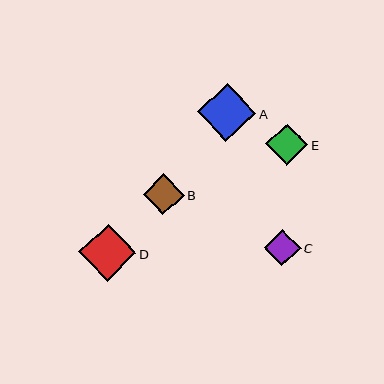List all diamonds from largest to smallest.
From largest to smallest: A, D, E, B, C.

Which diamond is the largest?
Diamond A is the largest with a size of approximately 58 pixels.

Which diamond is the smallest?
Diamond C is the smallest with a size of approximately 36 pixels.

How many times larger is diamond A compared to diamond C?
Diamond A is approximately 1.6 times the size of diamond C.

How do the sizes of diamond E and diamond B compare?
Diamond E and diamond B are approximately the same size.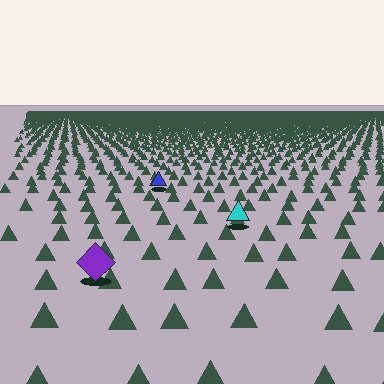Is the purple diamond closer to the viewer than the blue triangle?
Yes. The purple diamond is closer — you can tell from the texture gradient: the ground texture is coarser near it.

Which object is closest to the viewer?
The purple diamond is closest. The texture marks near it are larger and more spread out.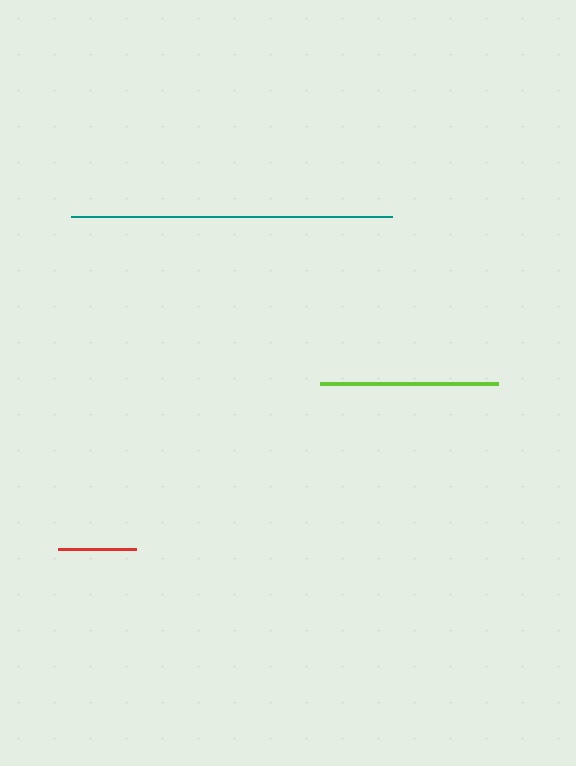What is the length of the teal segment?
The teal segment is approximately 321 pixels long.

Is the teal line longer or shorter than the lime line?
The teal line is longer than the lime line.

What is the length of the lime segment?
The lime segment is approximately 177 pixels long.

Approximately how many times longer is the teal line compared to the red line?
The teal line is approximately 4.1 times the length of the red line.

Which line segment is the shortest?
The red line is the shortest at approximately 78 pixels.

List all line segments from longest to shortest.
From longest to shortest: teal, lime, red.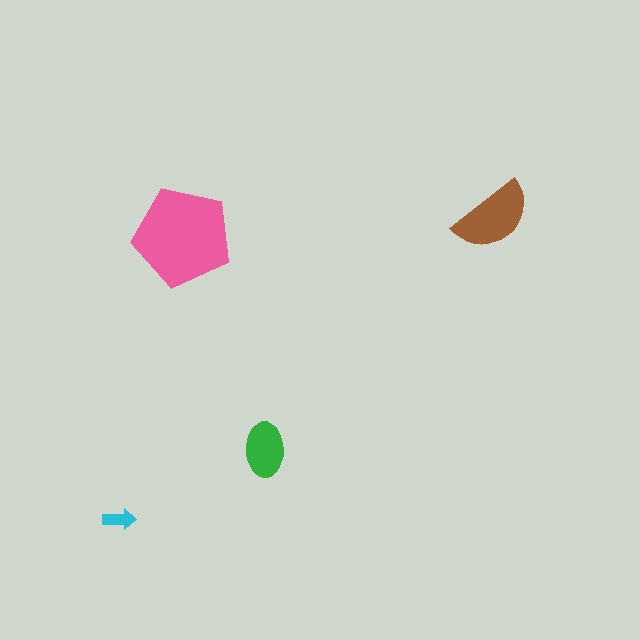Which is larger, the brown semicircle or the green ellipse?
The brown semicircle.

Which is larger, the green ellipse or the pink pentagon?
The pink pentagon.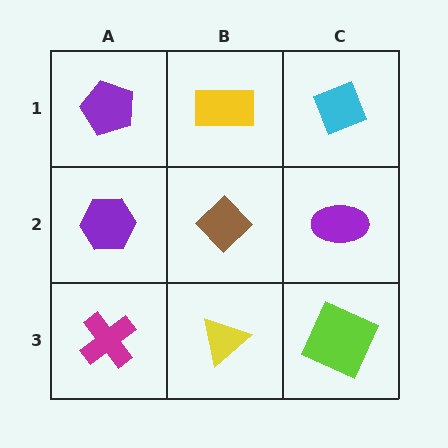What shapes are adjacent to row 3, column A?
A purple hexagon (row 2, column A), a yellow triangle (row 3, column B).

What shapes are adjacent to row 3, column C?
A purple ellipse (row 2, column C), a yellow triangle (row 3, column B).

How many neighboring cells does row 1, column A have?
2.